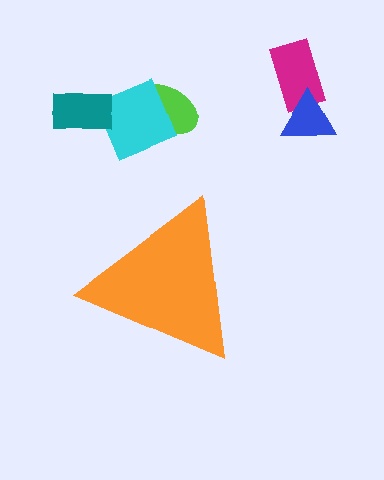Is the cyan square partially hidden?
No, the cyan square is fully visible.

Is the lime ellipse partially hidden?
No, the lime ellipse is fully visible.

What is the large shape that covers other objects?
An orange triangle.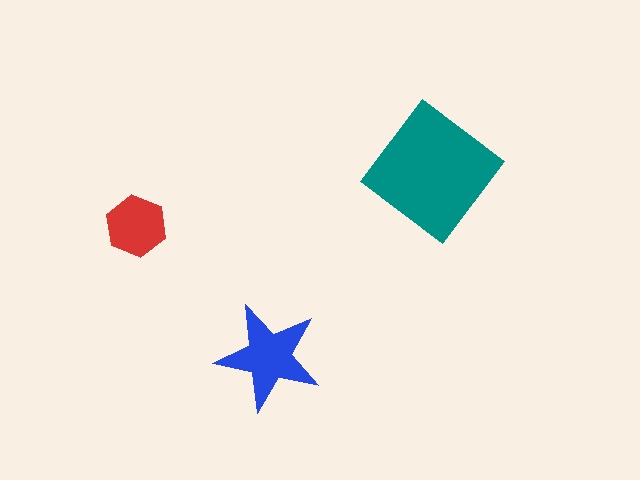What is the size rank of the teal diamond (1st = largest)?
1st.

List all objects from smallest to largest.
The red hexagon, the blue star, the teal diamond.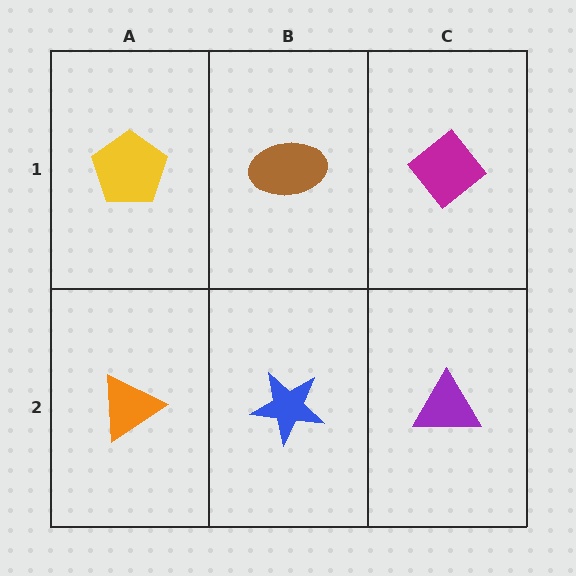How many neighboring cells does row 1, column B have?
3.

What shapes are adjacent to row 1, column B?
A blue star (row 2, column B), a yellow pentagon (row 1, column A), a magenta diamond (row 1, column C).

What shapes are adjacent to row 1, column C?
A purple triangle (row 2, column C), a brown ellipse (row 1, column B).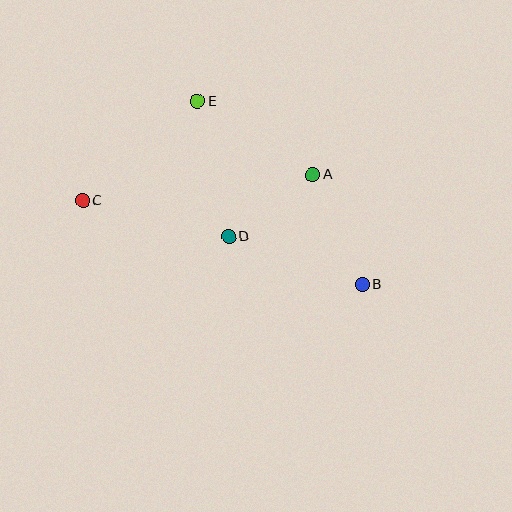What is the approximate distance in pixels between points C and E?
The distance between C and E is approximately 151 pixels.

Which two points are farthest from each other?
Points B and C are farthest from each other.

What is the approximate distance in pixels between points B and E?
The distance between B and E is approximately 246 pixels.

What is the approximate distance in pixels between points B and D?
The distance between B and D is approximately 141 pixels.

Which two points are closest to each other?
Points A and D are closest to each other.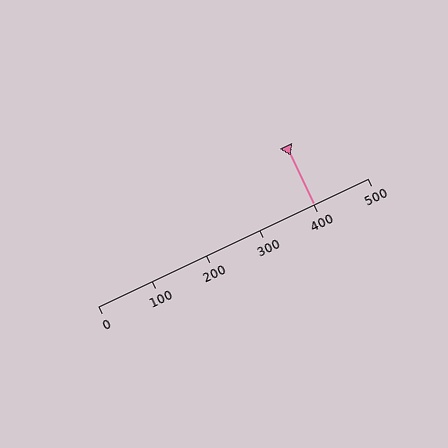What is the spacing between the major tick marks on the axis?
The major ticks are spaced 100 apart.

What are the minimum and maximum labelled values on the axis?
The axis runs from 0 to 500.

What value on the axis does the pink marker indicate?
The marker indicates approximately 400.